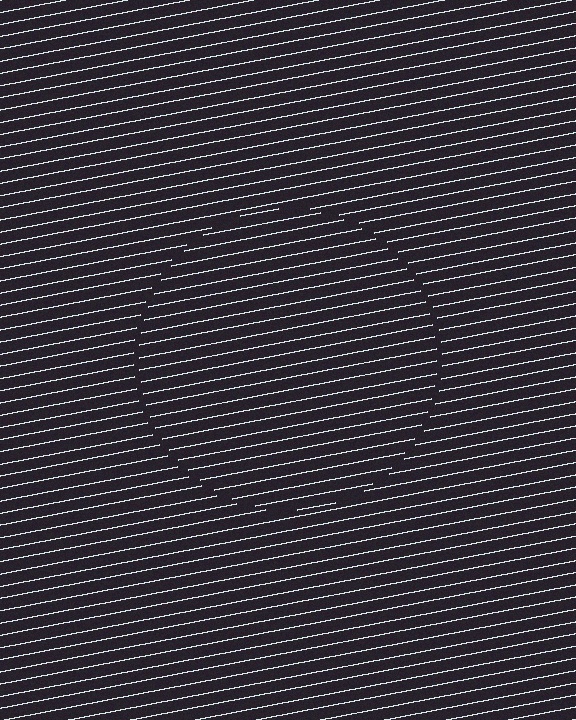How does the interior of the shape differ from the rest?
The interior of the shape contains the same grating, shifted by half a period — the contour is defined by the phase discontinuity where line-ends from the inner and outer gratings abut.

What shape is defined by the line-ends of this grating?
An illusory circle. The interior of the shape contains the same grating, shifted by half a period — the contour is defined by the phase discontinuity where line-ends from the inner and outer gratings abut.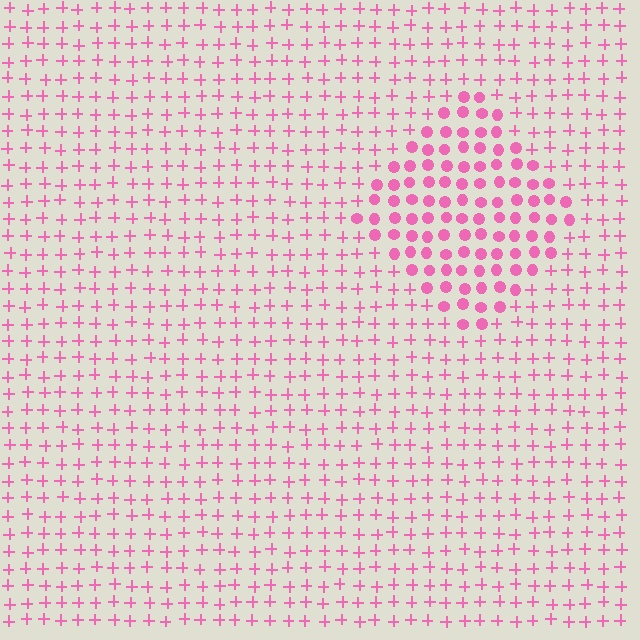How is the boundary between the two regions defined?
The boundary is defined by a change in element shape: circles inside vs. plus signs outside. All elements share the same color and spacing.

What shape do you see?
I see a diamond.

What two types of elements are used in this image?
The image uses circles inside the diamond region and plus signs outside it.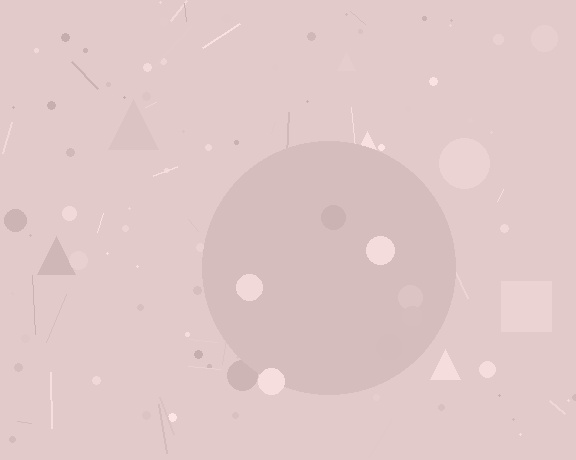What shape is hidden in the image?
A circle is hidden in the image.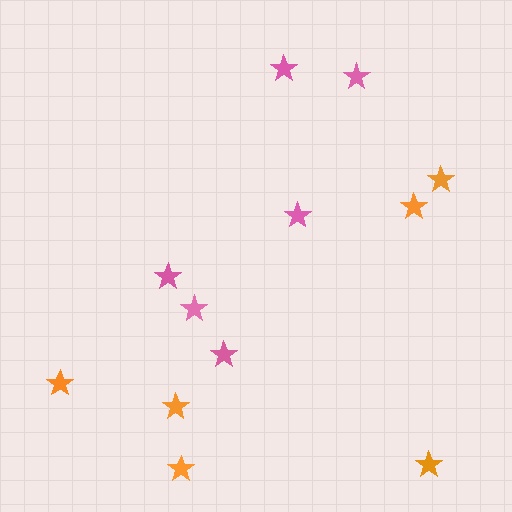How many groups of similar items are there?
There are 2 groups: one group of orange stars (6) and one group of pink stars (6).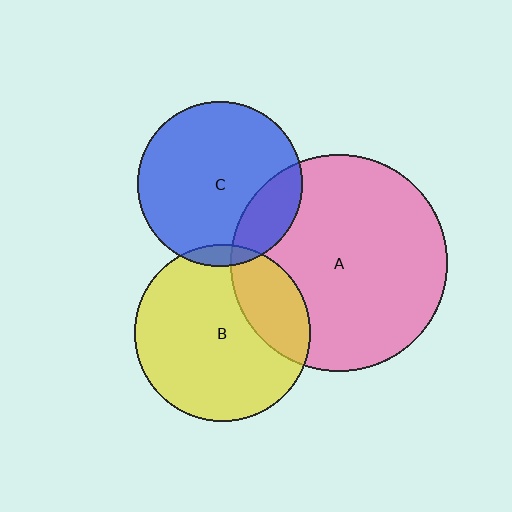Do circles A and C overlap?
Yes.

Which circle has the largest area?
Circle A (pink).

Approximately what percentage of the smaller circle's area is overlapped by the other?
Approximately 20%.